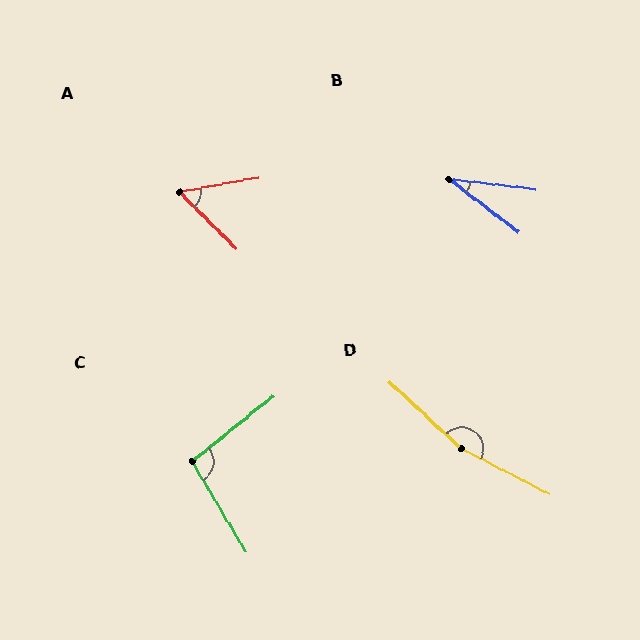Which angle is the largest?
D, at approximately 165 degrees.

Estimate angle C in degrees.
Approximately 98 degrees.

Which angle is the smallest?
B, at approximately 30 degrees.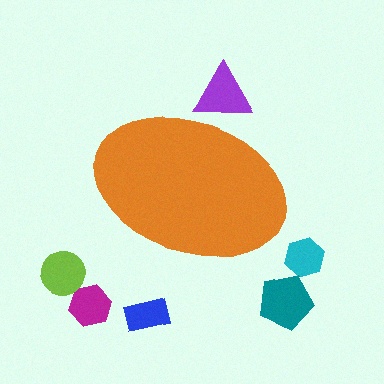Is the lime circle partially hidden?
No, the lime circle is fully visible.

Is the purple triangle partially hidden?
Yes, the purple triangle is partially hidden behind the orange ellipse.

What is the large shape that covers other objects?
An orange ellipse.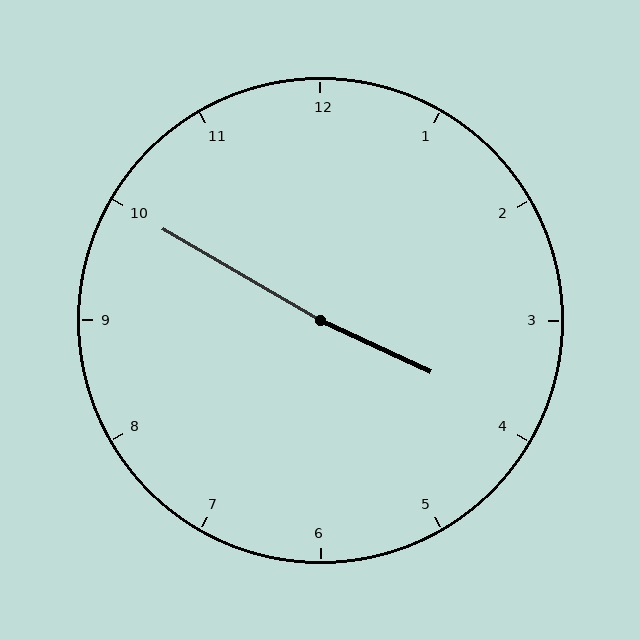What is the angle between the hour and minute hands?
Approximately 175 degrees.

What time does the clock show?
3:50.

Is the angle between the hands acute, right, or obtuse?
It is obtuse.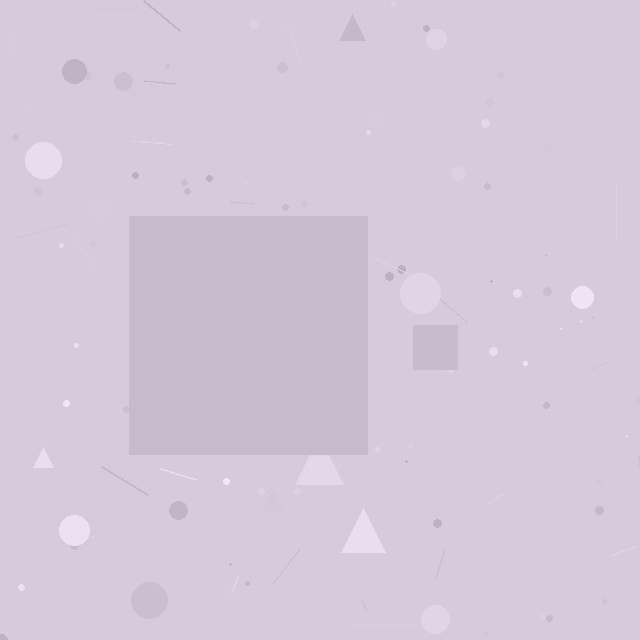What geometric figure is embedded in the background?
A square is embedded in the background.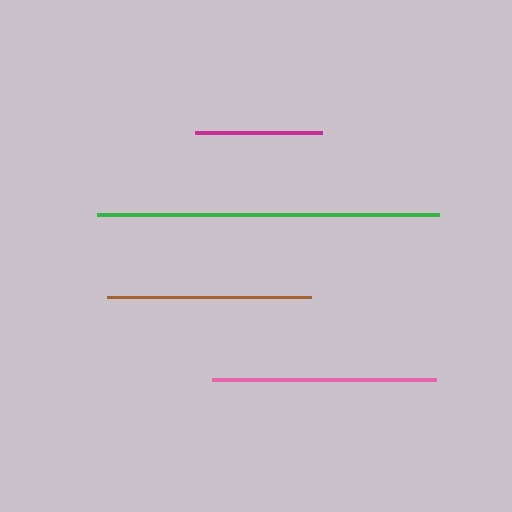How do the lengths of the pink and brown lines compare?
The pink and brown lines are approximately the same length.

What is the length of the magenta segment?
The magenta segment is approximately 127 pixels long.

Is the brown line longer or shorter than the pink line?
The pink line is longer than the brown line.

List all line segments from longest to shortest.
From longest to shortest: green, pink, brown, magenta.